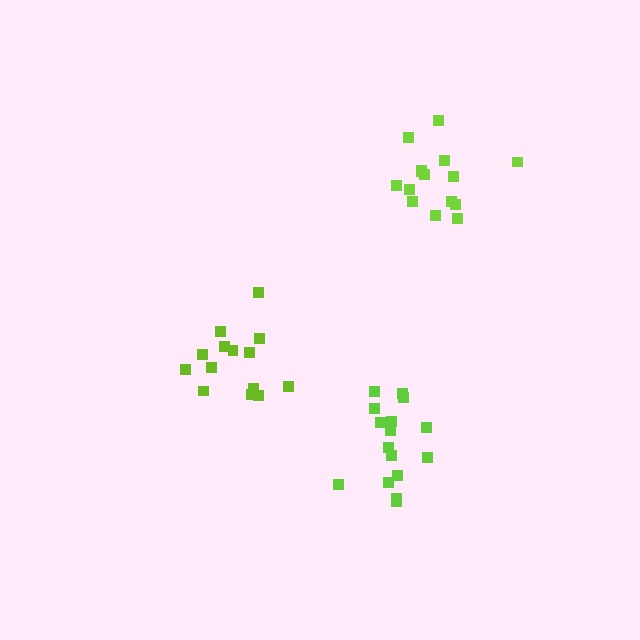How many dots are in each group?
Group 1: 14 dots, Group 2: 15 dots, Group 3: 16 dots (45 total).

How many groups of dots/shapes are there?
There are 3 groups.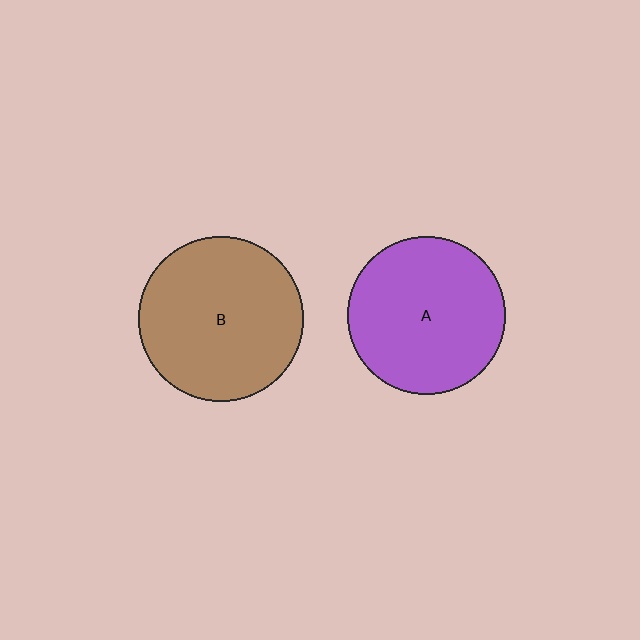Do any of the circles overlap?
No, none of the circles overlap.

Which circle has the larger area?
Circle B (brown).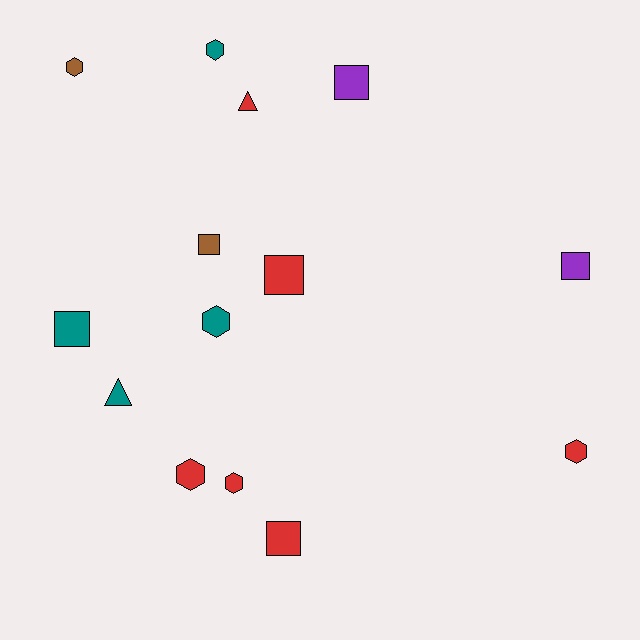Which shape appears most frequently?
Hexagon, with 6 objects.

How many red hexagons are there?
There are 3 red hexagons.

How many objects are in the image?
There are 14 objects.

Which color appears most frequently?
Red, with 6 objects.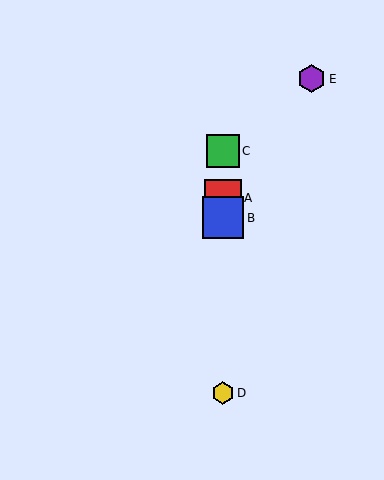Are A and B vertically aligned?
Yes, both are at x≈223.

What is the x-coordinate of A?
Object A is at x≈223.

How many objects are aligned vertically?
4 objects (A, B, C, D) are aligned vertically.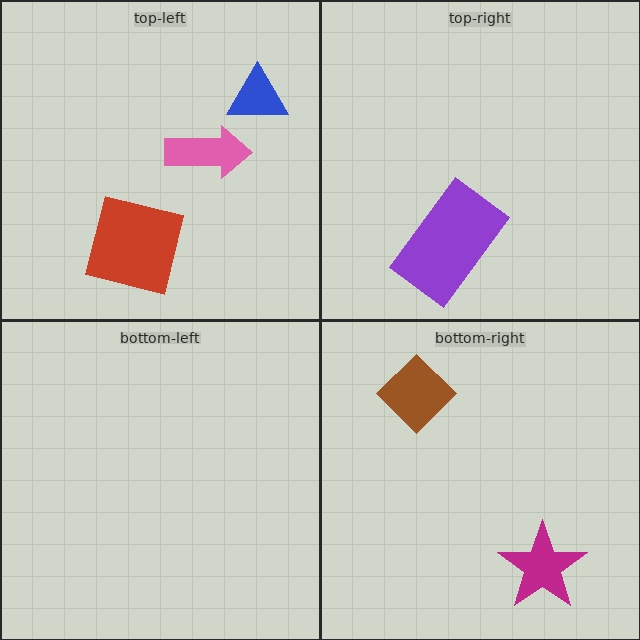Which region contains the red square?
The top-left region.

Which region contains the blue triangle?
The top-left region.